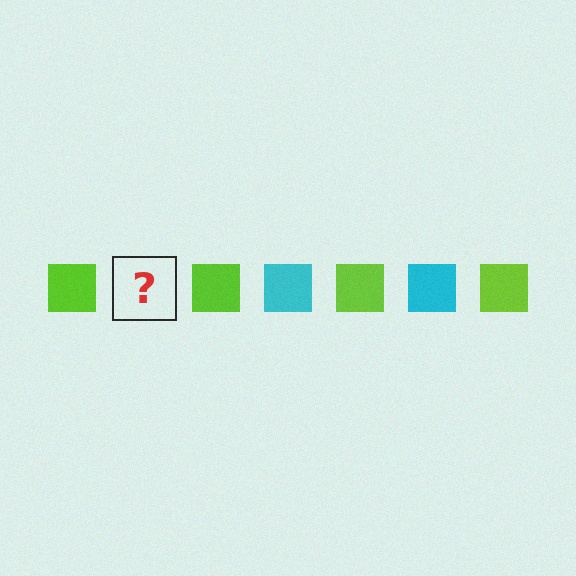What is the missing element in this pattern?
The missing element is a cyan square.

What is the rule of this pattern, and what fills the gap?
The rule is that the pattern cycles through lime, cyan squares. The gap should be filled with a cyan square.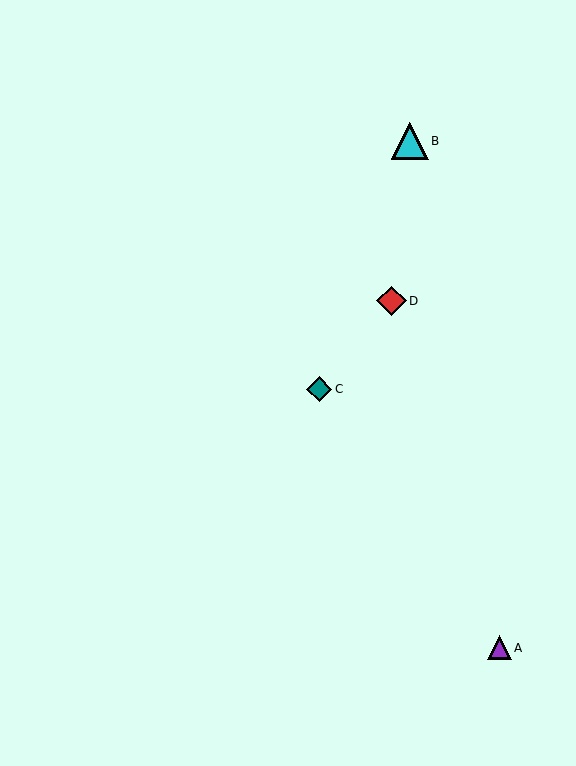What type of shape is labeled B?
Shape B is a cyan triangle.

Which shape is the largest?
The cyan triangle (labeled B) is the largest.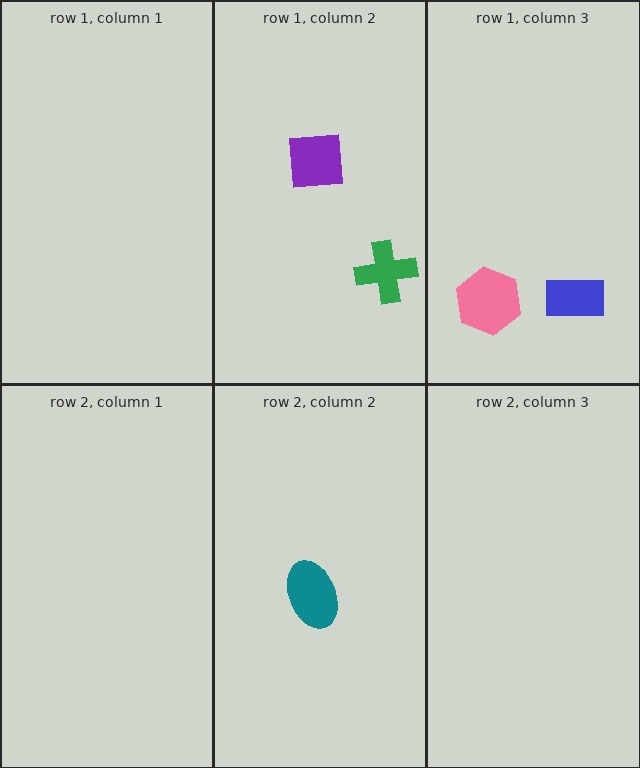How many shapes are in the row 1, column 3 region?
2.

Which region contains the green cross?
The row 1, column 2 region.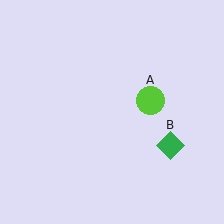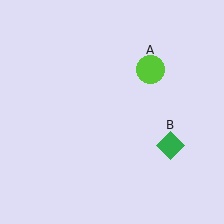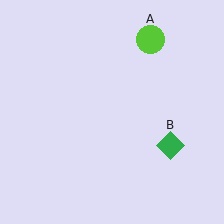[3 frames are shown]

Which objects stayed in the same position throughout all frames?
Green diamond (object B) remained stationary.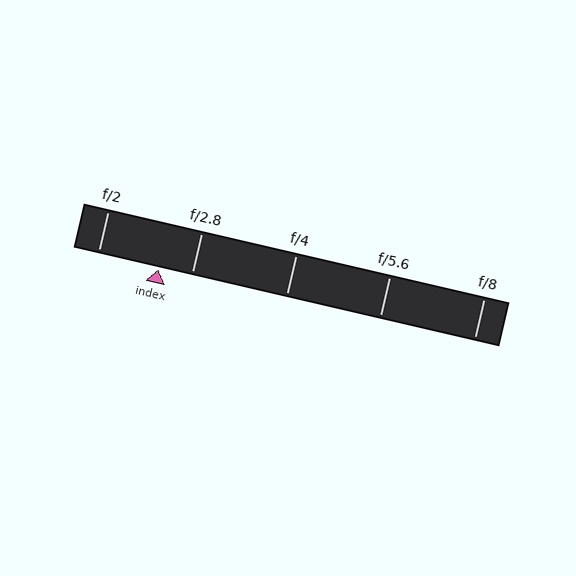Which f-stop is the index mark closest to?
The index mark is closest to f/2.8.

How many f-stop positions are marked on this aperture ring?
There are 5 f-stop positions marked.